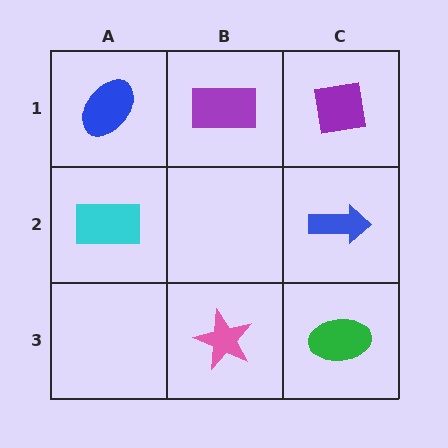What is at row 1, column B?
A purple rectangle.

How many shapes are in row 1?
3 shapes.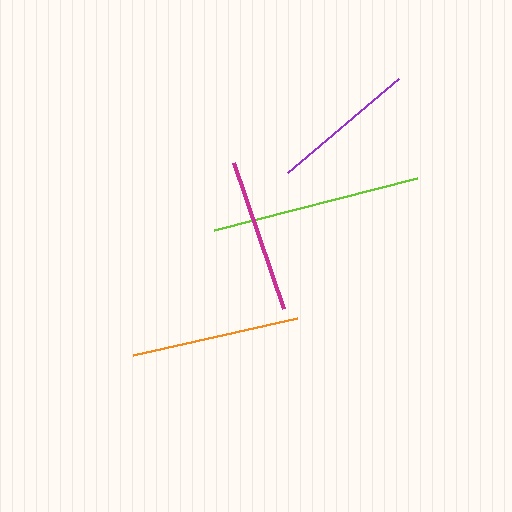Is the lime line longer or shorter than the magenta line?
The lime line is longer than the magenta line.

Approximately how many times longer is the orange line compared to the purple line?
The orange line is approximately 1.2 times the length of the purple line.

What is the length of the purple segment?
The purple segment is approximately 146 pixels long.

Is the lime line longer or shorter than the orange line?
The lime line is longer than the orange line.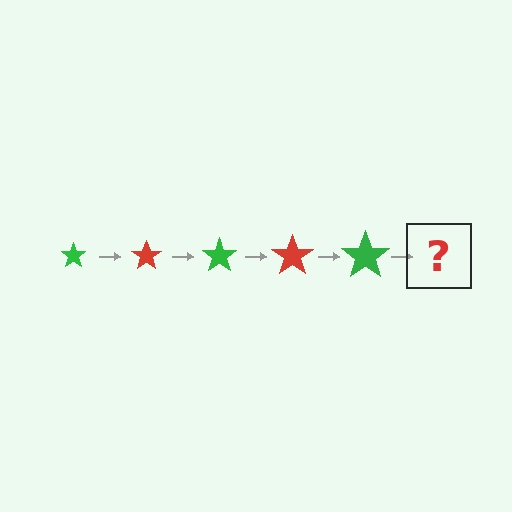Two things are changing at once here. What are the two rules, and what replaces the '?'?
The two rules are that the star grows larger each step and the color cycles through green and red. The '?' should be a red star, larger than the previous one.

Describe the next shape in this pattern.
It should be a red star, larger than the previous one.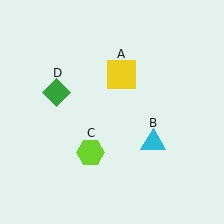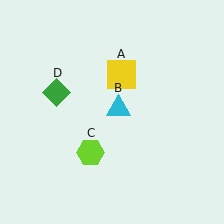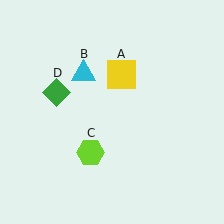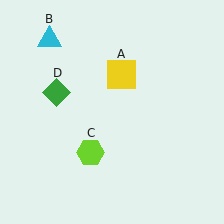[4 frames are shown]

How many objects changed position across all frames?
1 object changed position: cyan triangle (object B).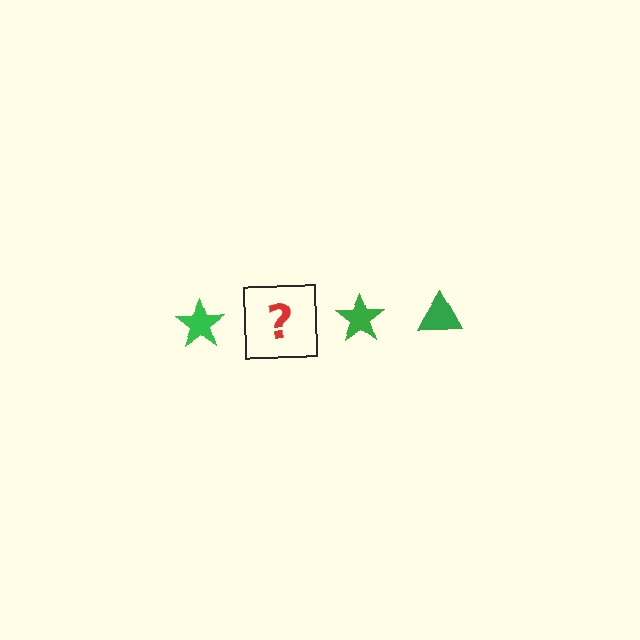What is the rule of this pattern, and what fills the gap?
The rule is that the pattern cycles through star, triangle shapes in green. The gap should be filled with a green triangle.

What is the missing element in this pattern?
The missing element is a green triangle.